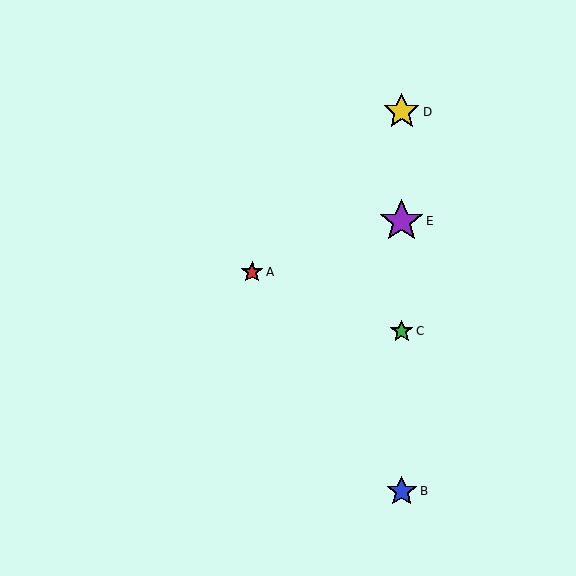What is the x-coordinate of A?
Object A is at x≈252.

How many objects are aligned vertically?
4 objects (B, C, D, E) are aligned vertically.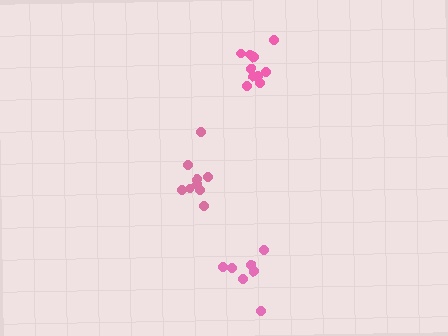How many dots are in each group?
Group 1: 7 dots, Group 2: 9 dots, Group 3: 10 dots (26 total).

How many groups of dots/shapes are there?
There are 3 groups.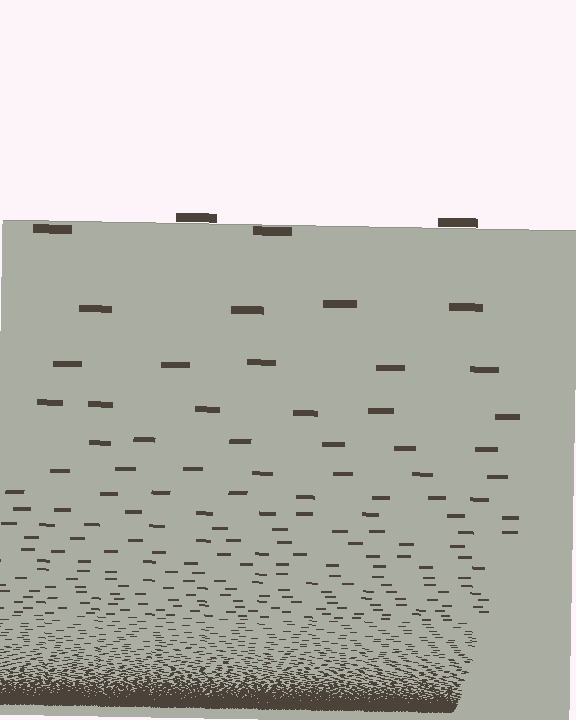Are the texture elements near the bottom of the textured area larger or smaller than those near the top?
Smaller. The gradient is inverted — elements near the bottom are smaller and denser.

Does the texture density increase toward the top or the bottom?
Density increases toward the bottom.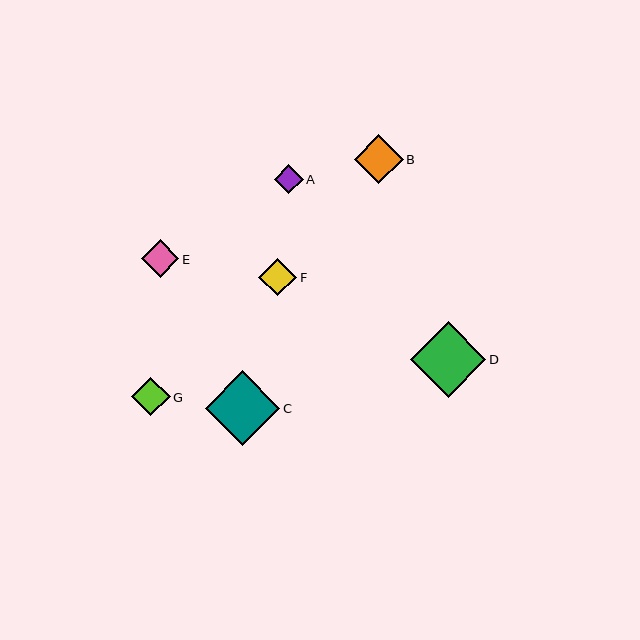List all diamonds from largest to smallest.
From largest to smallest: D, C, B, G, F, E, A.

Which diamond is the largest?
Diamond D is the largest with a size of approximately 76 pixels.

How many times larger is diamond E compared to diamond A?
Diamond E is approximately 1.3 times the size of diamond A.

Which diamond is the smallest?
Diamond A is the smallest with a size of approximately 29 pixels.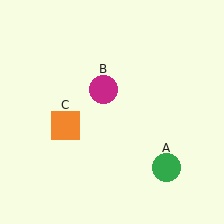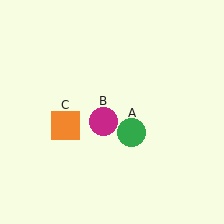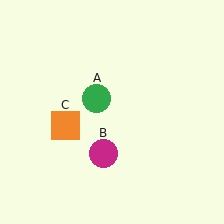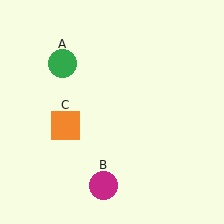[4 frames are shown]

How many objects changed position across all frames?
2 objects changed position: green circle (object A), magenta circle (object B).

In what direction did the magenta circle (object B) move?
The magenta circle (object B) moved down.